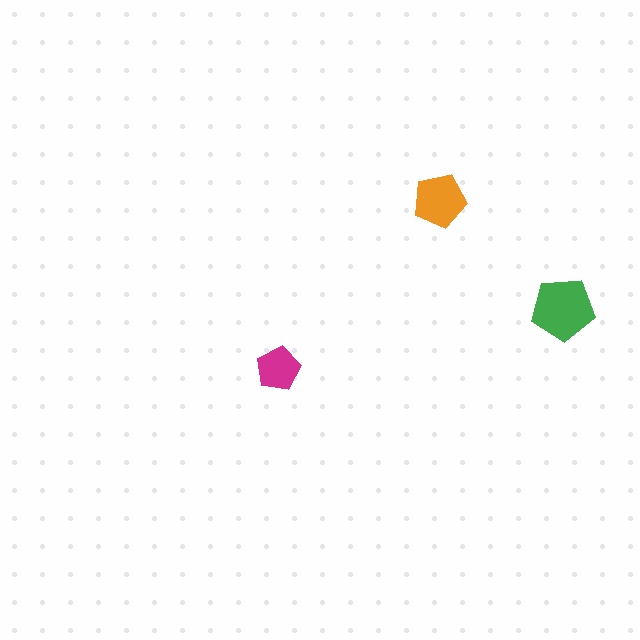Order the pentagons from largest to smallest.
the green one, the orange one, the magenta one.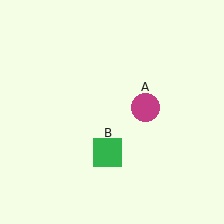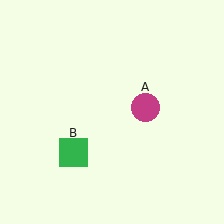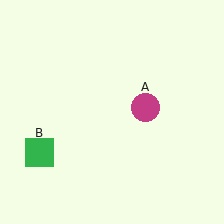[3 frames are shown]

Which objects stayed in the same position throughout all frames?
Magenta circle (object A) remained stationary.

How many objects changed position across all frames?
1 object changed position: green square (object B).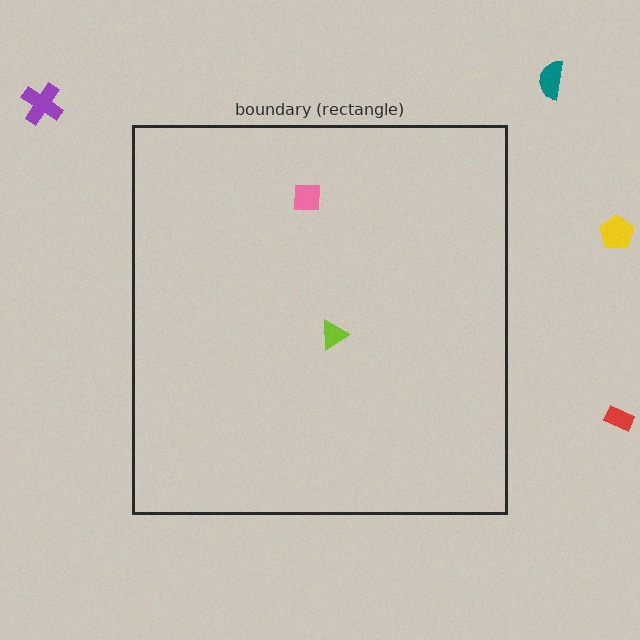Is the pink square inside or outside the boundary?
Inside.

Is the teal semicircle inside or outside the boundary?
Outside.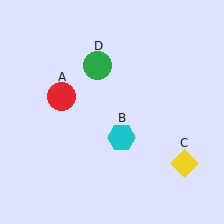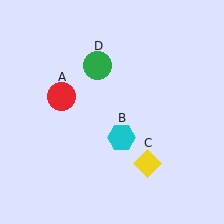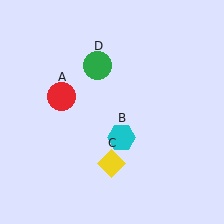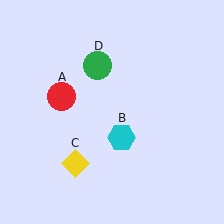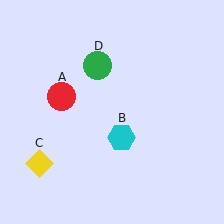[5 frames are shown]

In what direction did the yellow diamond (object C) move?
The yellow diamond (object C) moved left.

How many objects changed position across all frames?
1 object changed position: yellow diamond (object C).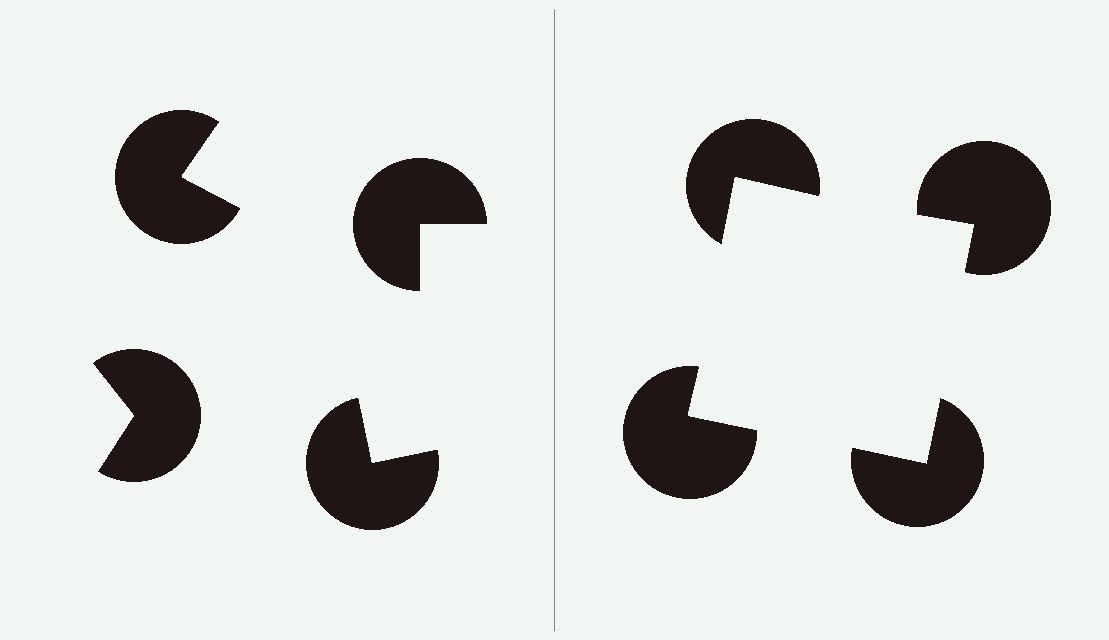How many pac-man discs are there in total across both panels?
8 — 4 on each side.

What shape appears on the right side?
An illusory square.